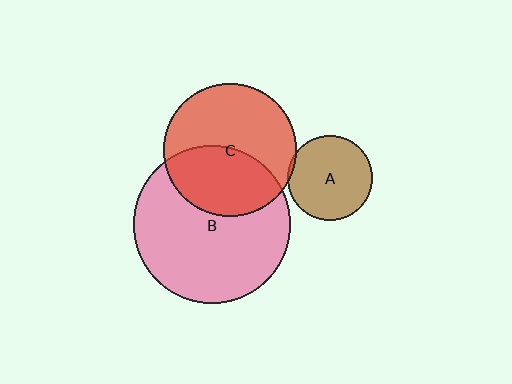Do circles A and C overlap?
Yes.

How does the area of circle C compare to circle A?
Approximately 2.4 times.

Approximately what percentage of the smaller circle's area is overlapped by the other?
Approximately 5%.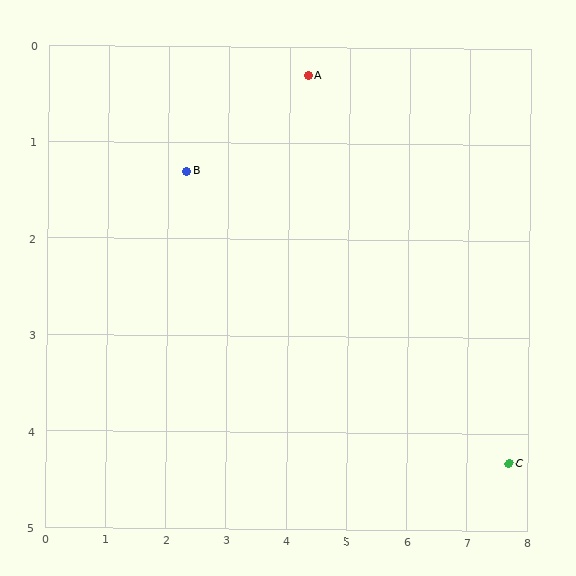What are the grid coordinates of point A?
Point A is at approximately (4.3, 0.3).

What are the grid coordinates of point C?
Point C is at approximately (7.7, 4.3).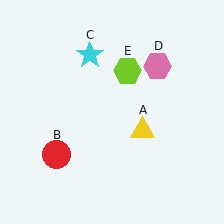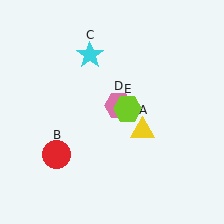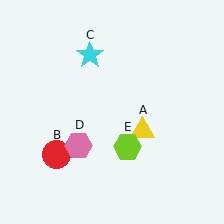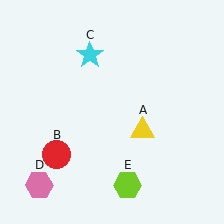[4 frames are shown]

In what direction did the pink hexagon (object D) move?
The pink hexagon (object D) moved down and to the left.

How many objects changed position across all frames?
2 objects changed position: pink hexagon (object D), lime hexagon (object E).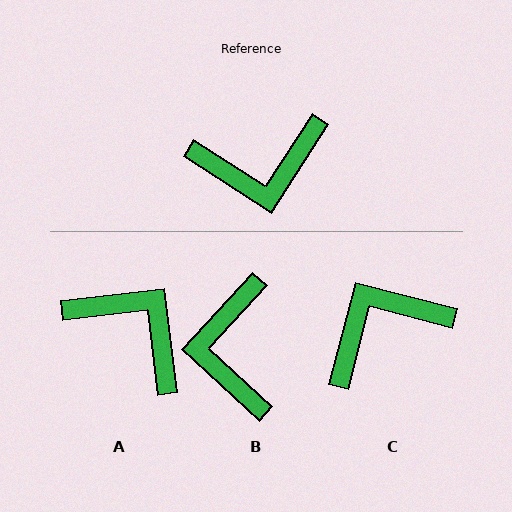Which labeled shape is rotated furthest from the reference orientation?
C, about 162 degrees away.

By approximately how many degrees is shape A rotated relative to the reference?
Approximately 129 degrees counter-clockwise.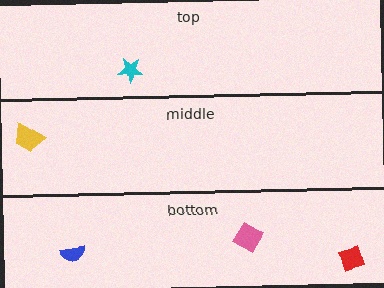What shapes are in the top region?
The cyan star.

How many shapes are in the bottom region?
3.